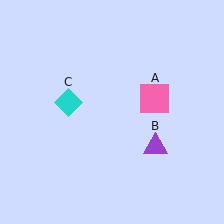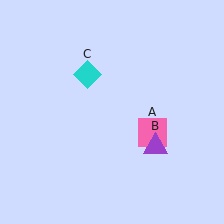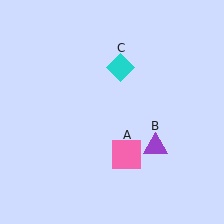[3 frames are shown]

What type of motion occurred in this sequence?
The pink square (object A), cyan diamond (object C) rotated clockwise around the center of the scene.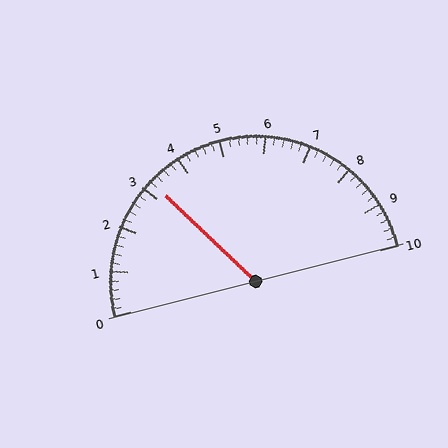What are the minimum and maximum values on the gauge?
The gauge ranges from 0 to 10.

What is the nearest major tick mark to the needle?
The nearest major tick mark is 3.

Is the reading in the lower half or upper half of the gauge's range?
The reading is in the lower half of the range (0 to 10).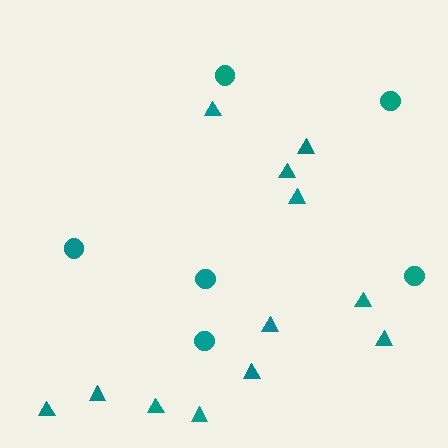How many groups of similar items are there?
There are 2 groups: one group of circles (6) and one group of triangles (12).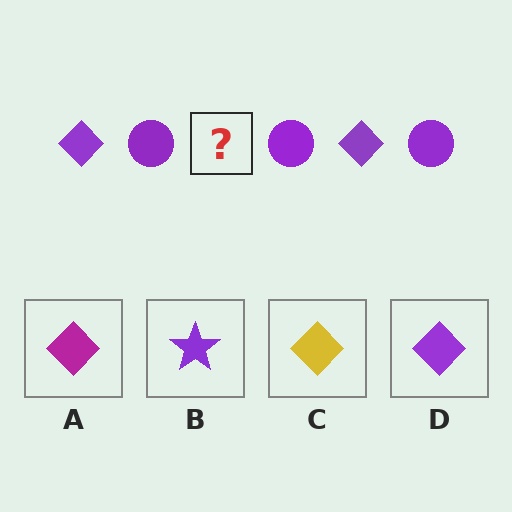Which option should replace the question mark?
Option D.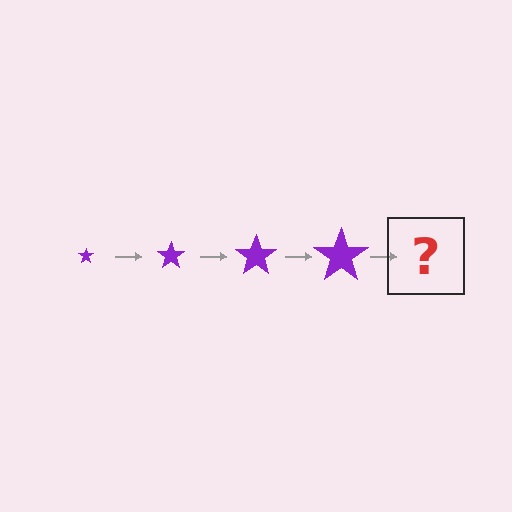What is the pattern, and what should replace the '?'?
The pattern is that the star gets progressively larger each step. The '?' should be a purple star, larger than the previous one.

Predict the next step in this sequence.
The next step is a purple star, larger than the previous one.